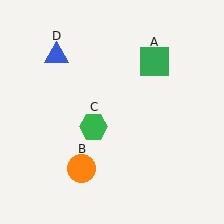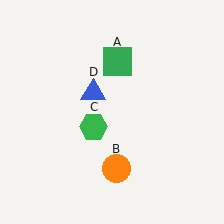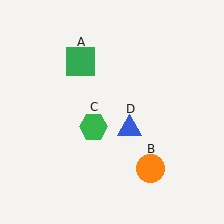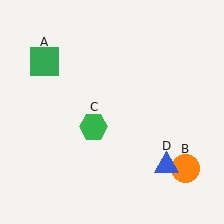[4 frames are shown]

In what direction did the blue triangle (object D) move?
The blue triangle (object D) moved down and to the right.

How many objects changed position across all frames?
3 objects changed position: green square (object A), orange circle (object B), blue triangle (object D).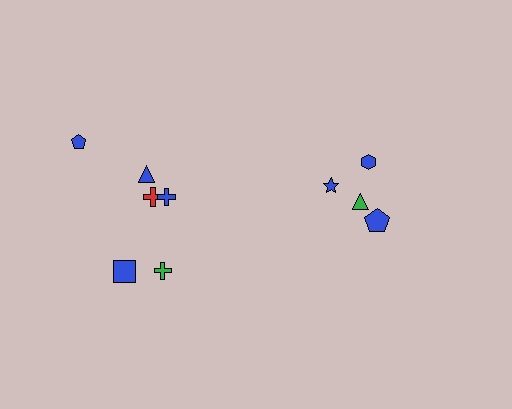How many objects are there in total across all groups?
There are 10 objects.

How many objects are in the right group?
There are 4 objects.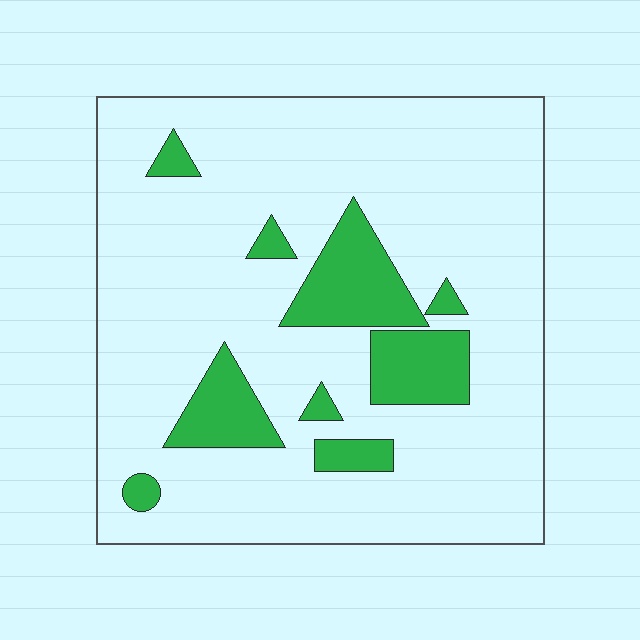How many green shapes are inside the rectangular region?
9.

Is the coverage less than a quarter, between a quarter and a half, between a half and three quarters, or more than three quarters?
Less than a quarter.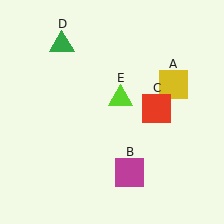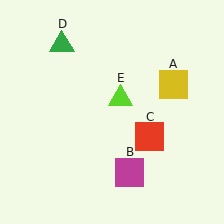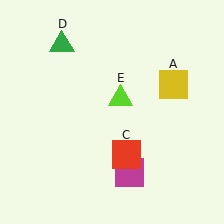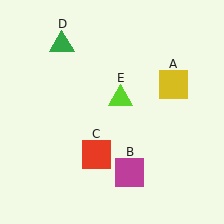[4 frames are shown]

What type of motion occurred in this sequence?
The red square (object C) rotated clockwise around the center of the scene.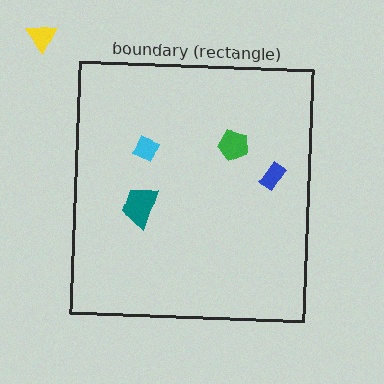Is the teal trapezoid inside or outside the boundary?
Inside.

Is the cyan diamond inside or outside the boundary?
Inside.